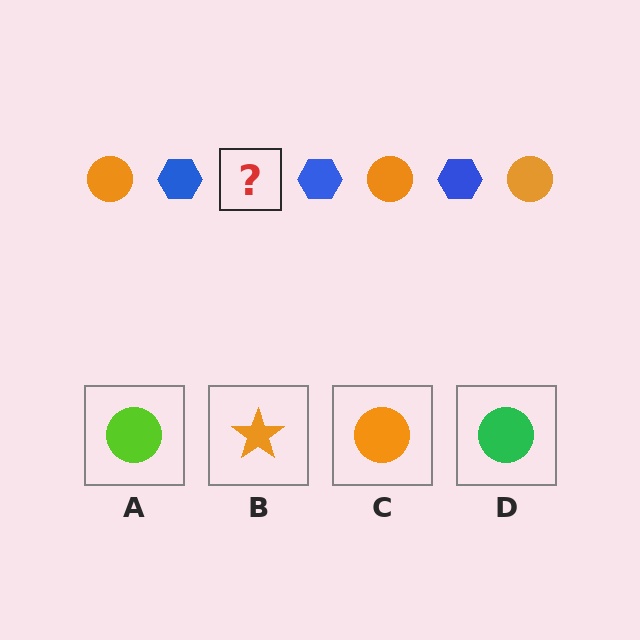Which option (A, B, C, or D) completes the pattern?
C.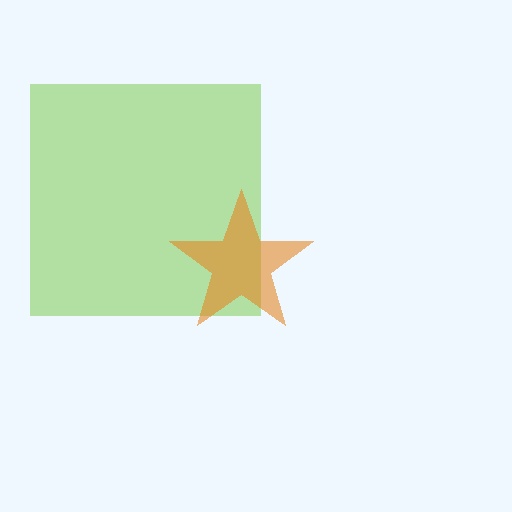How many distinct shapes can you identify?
There are 2 distinct shapes: a lime square, an orange star.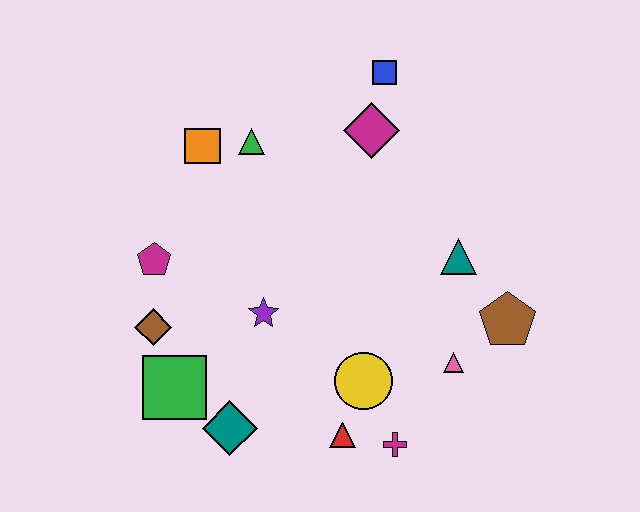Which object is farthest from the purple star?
The blue square is farthest from the purple star.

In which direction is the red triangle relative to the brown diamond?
The red triangle is to the right of the brown diamond.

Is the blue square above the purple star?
Yes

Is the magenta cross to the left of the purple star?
No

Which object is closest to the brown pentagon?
The pink triangle is closest to the brown pentagon.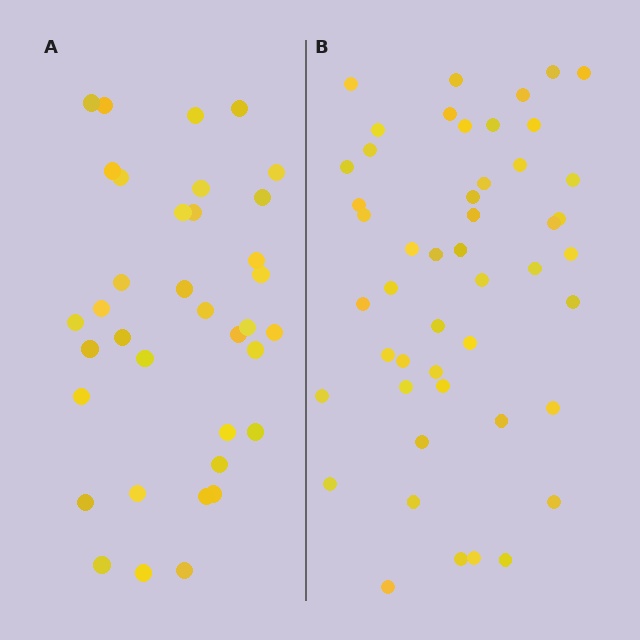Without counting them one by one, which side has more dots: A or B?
Region B (the right region) has more dots.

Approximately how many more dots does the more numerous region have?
Region B has roughly 12 or so more dots than region A.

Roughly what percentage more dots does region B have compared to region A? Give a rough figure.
About 35% more.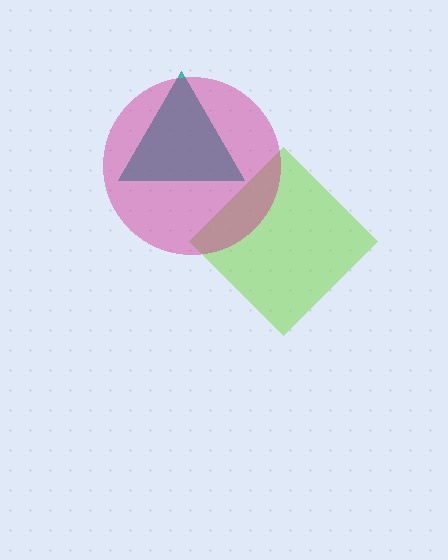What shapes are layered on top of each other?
The layered shapes are: a teal triangle, a lime diamond, a magenta circle.